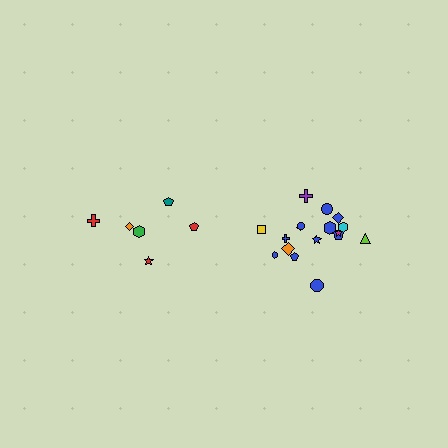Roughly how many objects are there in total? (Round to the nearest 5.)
Roughly 25 objects in total.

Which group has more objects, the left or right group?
The right group.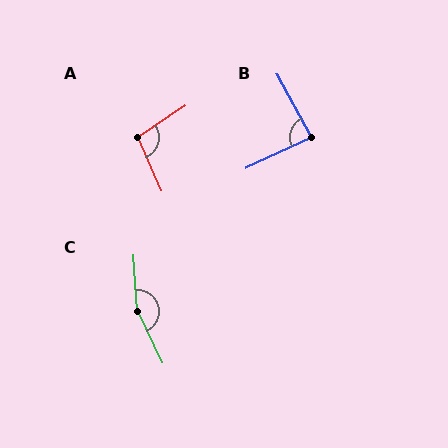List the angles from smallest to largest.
B (86°), A (100°), C (158°).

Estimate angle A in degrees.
Approximately 100 degrees.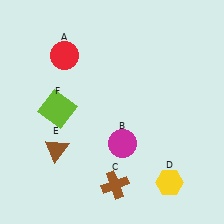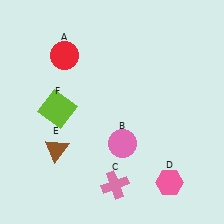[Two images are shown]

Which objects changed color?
B changed from magenta to pink. C changed from brown to pink. D changed from yellow to pink.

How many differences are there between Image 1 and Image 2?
There are 3 differences between the two images.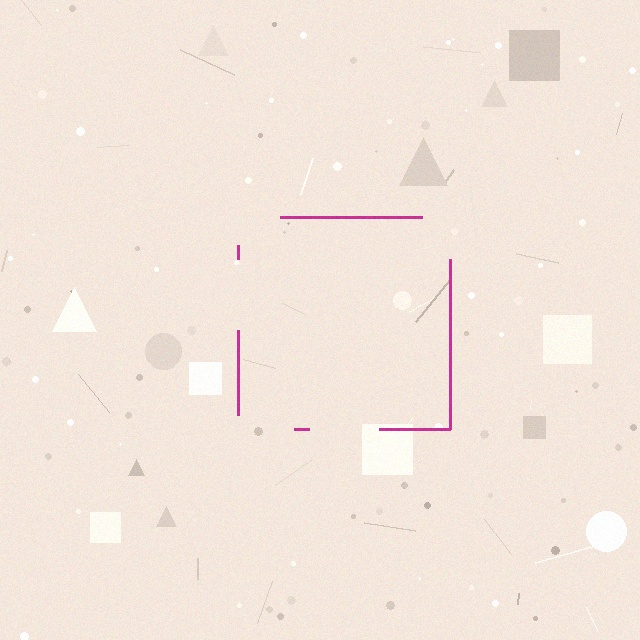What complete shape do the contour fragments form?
The contour fragments form a square.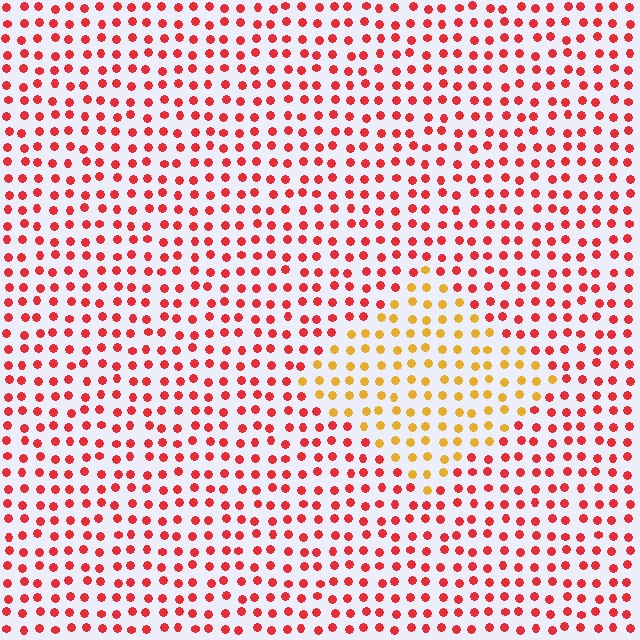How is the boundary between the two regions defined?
The boundary is defined purely by a slight shift in hue (about 46 degrees). Spacing, size, and orientation are identical on both sides.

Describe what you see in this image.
The image is filled with small red elements in a uniform arrangement. A diamond-shaped region is visible where the elements are tinted to a slightly different hue, forming a subtle color boundary.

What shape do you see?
I see a diamond.